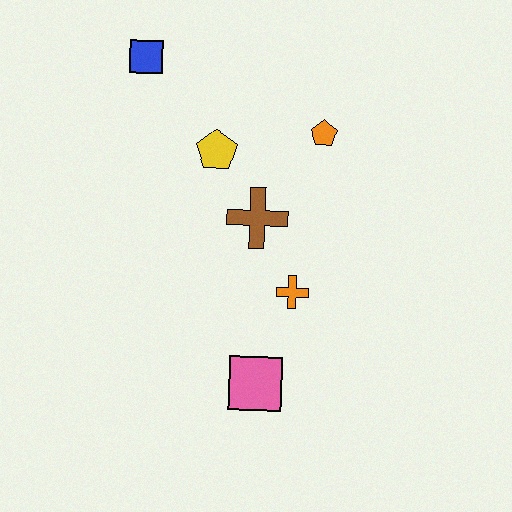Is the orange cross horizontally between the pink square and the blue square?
No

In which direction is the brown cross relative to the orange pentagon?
The brown cross is below the orange pentagon.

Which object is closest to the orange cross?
The brown cross is closest to the orange cross.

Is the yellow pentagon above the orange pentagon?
No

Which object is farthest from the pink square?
The blue square is farthest from the pink square.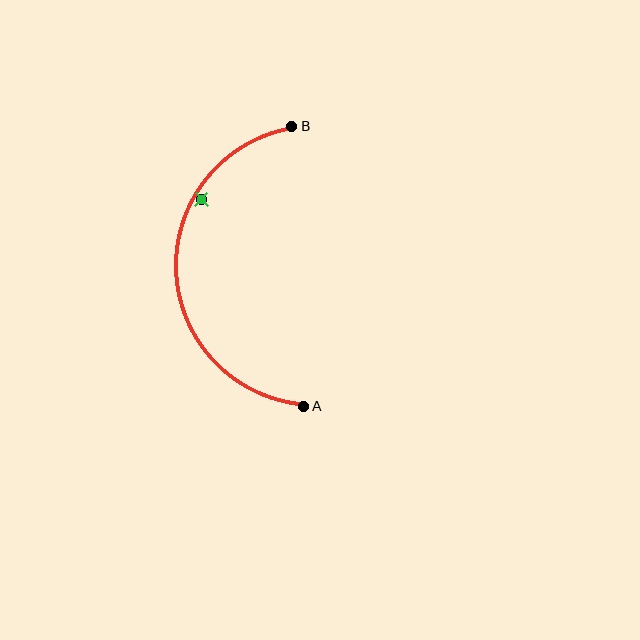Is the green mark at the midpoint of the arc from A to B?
No — the green mark does not lie on the arc at all. It sits slightly inside the curve.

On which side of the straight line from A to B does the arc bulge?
The arc bulges to the left of the straight line connecting A and B.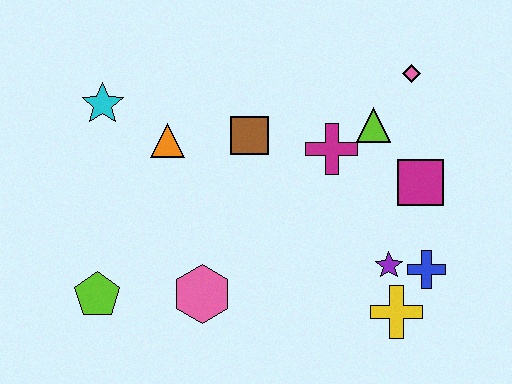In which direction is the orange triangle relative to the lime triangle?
The orange triangle is to the left of the lime triangle.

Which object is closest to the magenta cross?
The lime triangle is closest to the magenta cross.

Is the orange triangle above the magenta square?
Yes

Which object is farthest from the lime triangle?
The lime pentagon is farthest from the lime triangle.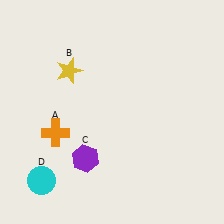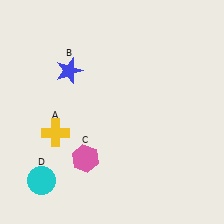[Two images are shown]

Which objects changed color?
A changed from orange to yellow. B changed from yellow to blue. C changed from purple to pink.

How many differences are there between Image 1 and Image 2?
There are 3 differences between the two images.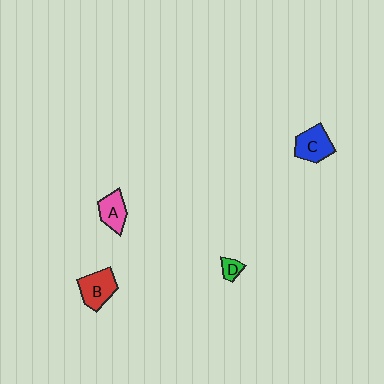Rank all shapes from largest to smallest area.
From largest to smallest: B (red), C (blue), A (pink), D (green).